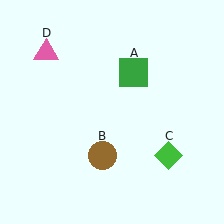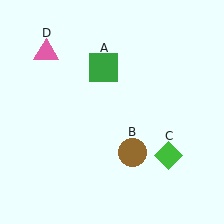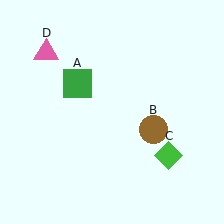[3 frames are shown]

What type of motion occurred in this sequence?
The green square (object A), brown circle (object B) rotated counterclockwise around the center of the scene.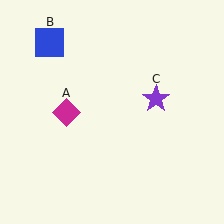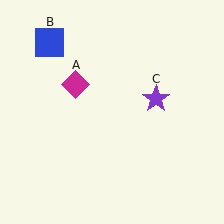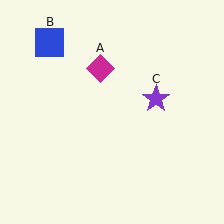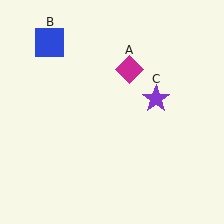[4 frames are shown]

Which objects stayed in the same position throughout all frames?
Blue square (object B) and purple star (object C) remained stationary.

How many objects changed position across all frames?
1 object changed position: magenta diamond (object A).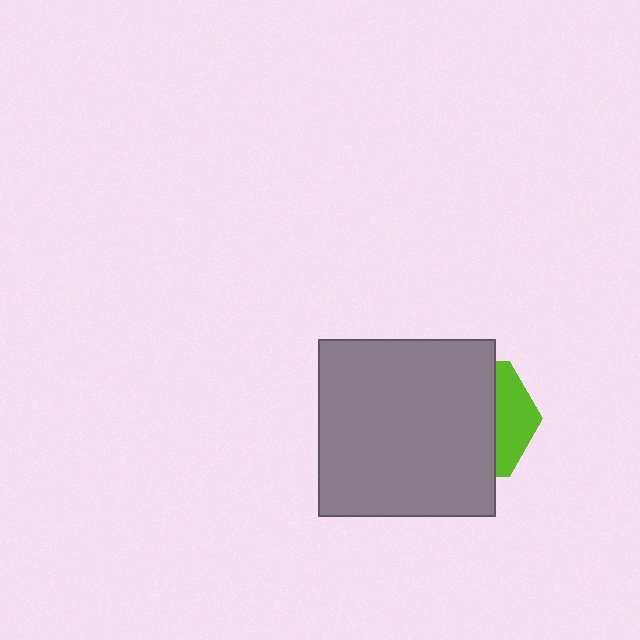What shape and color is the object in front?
The object in front is a gray square.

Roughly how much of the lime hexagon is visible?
A small part of it is visible (roughly 31%).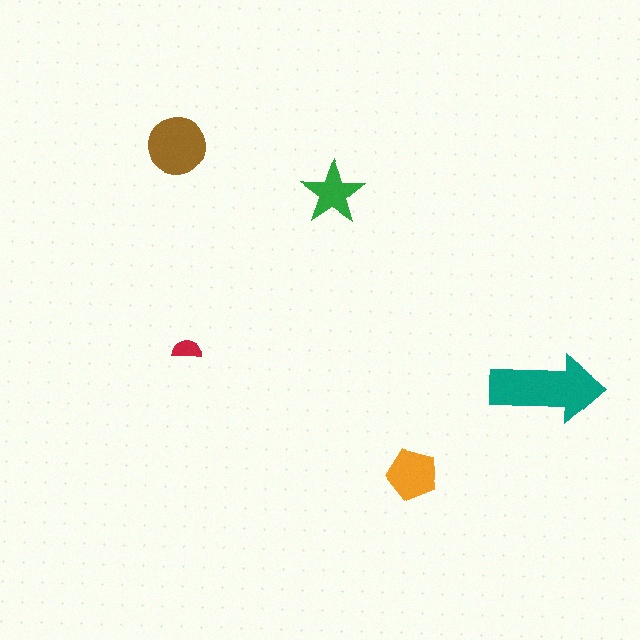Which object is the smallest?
The red semicircle.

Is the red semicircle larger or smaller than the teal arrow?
Smaller.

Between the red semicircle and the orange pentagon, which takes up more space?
The orange pentagon.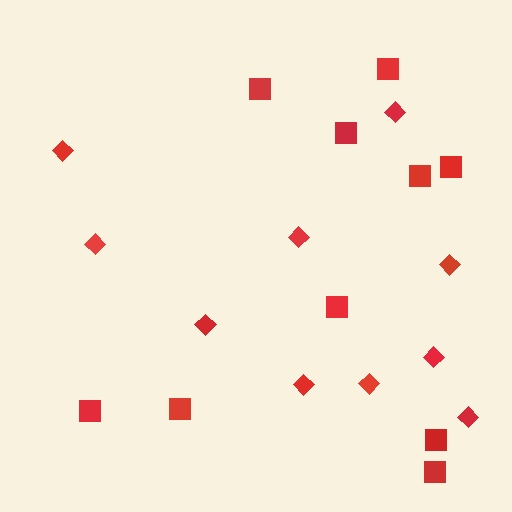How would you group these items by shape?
There are 2 groups: one group of squares (10) and one group of diamonds (10).